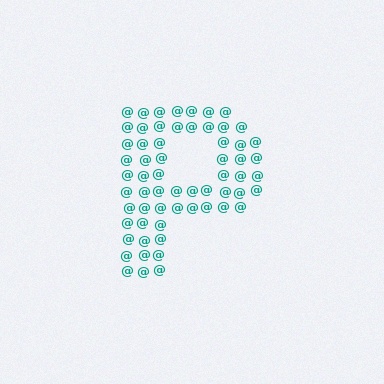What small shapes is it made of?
It is made of small at signs.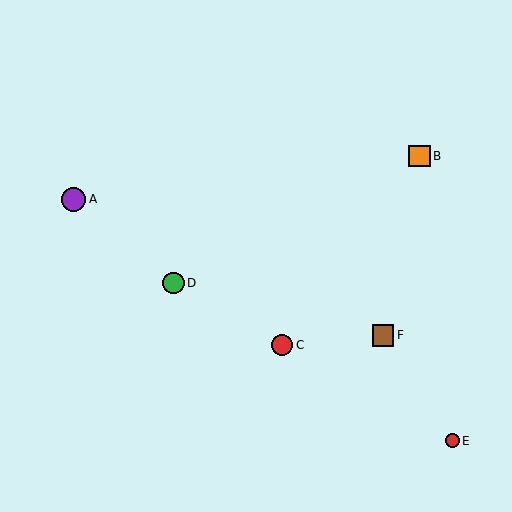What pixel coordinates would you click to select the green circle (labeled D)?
Click at (174, 283) to select the green circle D.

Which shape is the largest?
The purple circle (labeled A) is the largest.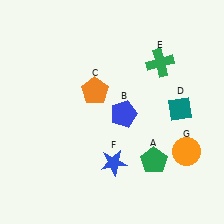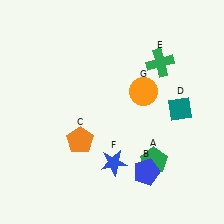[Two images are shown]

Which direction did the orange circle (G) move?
The orange circle (G) moved up.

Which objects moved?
The objects that moved are: the blue pentagon (B), the orange pentagon (C), the orange circle (G).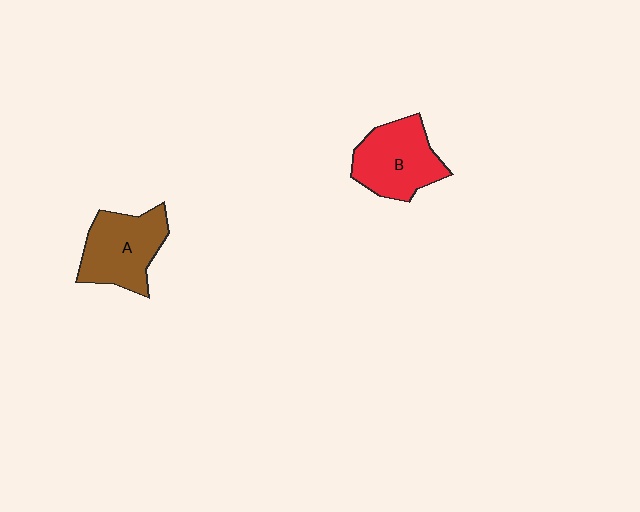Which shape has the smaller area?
Shape A (brown).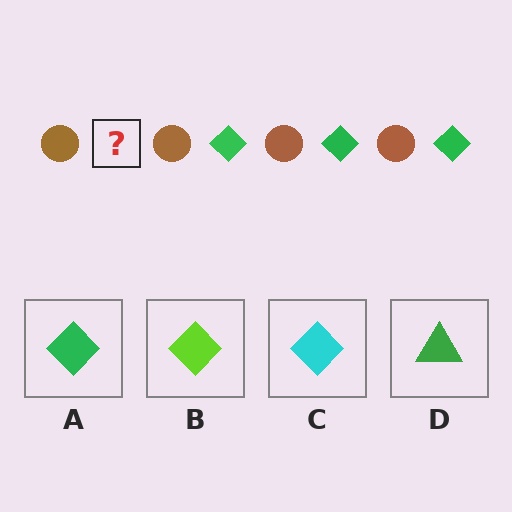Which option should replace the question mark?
Option A.